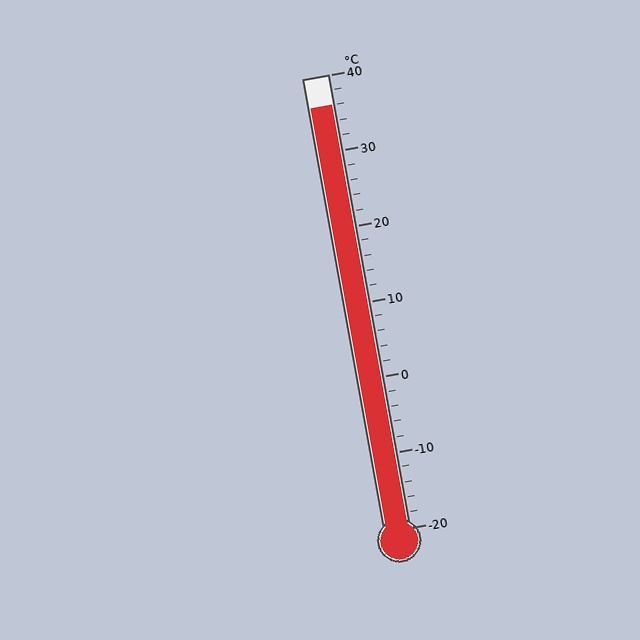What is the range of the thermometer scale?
The thermometer scale ranges from -20°C to 40°C.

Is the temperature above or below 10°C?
The temperature is above 10°C.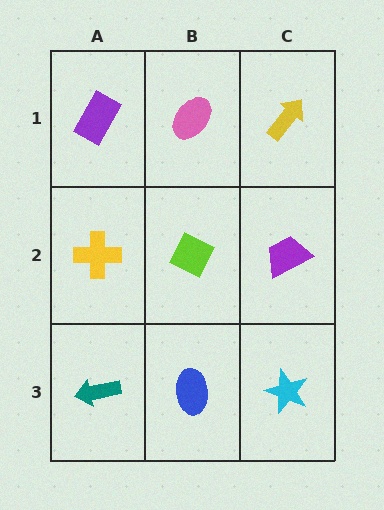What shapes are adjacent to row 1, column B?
A lime diamond (row 2, column B), a purple rectangle (row 1, column A), a yellow arrow (row 1, column C).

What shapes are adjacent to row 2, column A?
A purple rectangle (row 1, column A), a teal arrow (row 3, column A), a lime diamond (row 2, column B).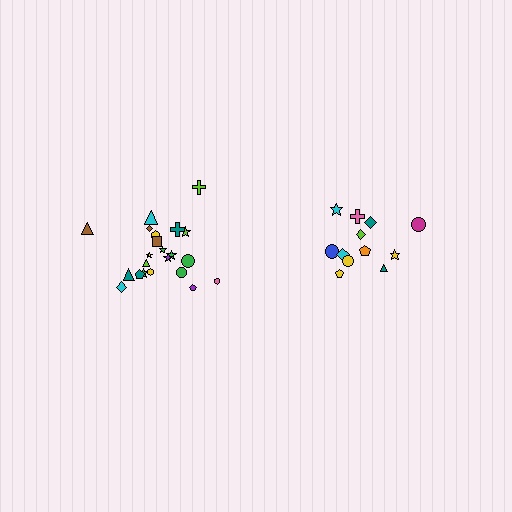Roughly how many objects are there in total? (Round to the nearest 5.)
Roughly 35 objects in total.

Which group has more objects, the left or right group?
The left group.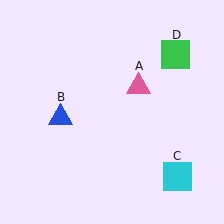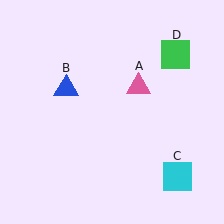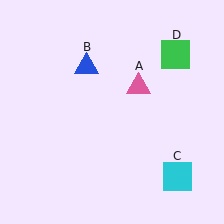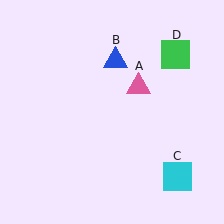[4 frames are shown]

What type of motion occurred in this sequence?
The blue triangle (object B) rotated clockwise around the center of the scene.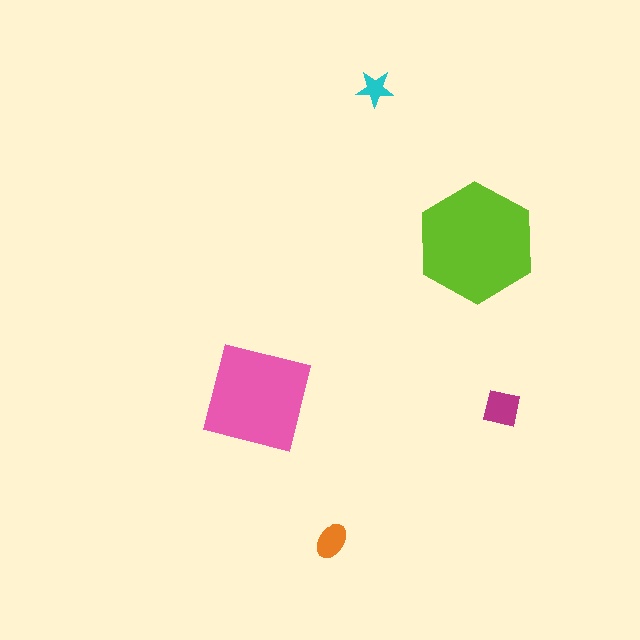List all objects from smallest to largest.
The cyan star, the orange ellipse, the magenta square, the pink square, the lime hexagon.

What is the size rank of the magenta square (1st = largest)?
3rd.